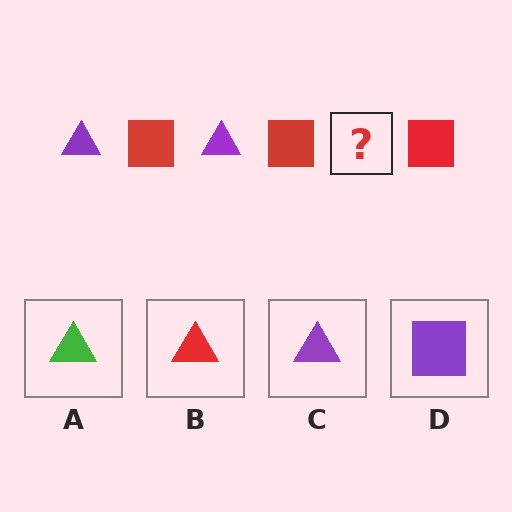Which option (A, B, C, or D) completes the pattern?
C.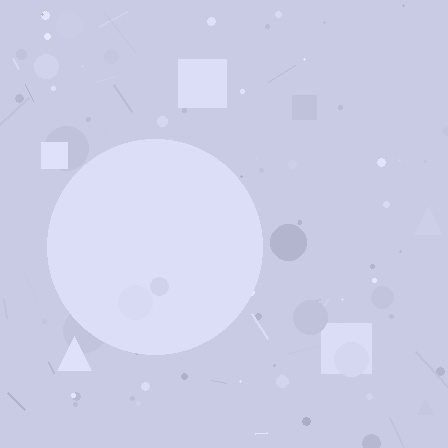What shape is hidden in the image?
A circle is hidden in the image.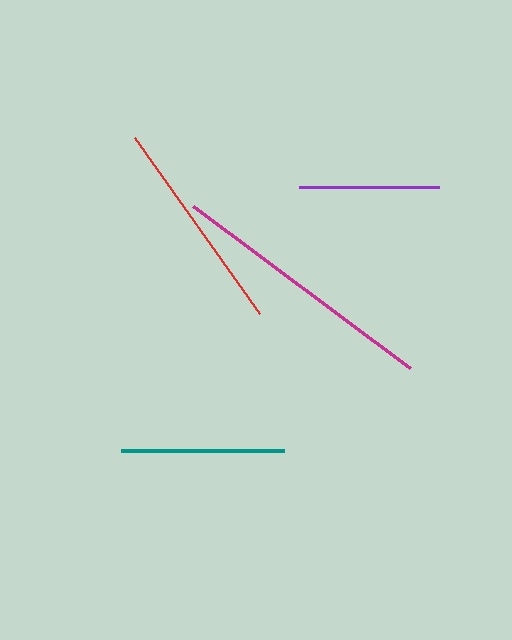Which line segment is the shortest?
The purple line is the shortest at approximately 140 pixels.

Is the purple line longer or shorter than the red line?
The red line is longer than the purple line.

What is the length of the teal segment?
The teal segment is approximately 163 pixels long.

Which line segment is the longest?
The magenta line is the longest at approximately 270 pixels.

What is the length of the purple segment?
The purple segment is approximately 140 pixels long.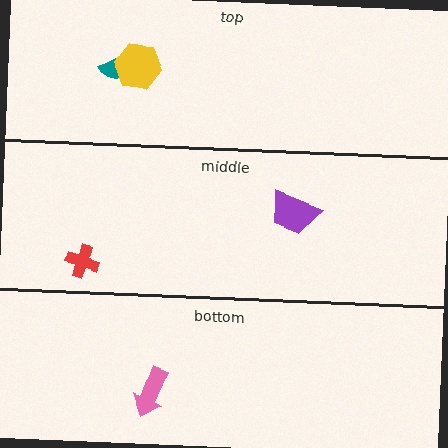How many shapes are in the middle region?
2.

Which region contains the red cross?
The middle region.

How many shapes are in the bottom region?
1.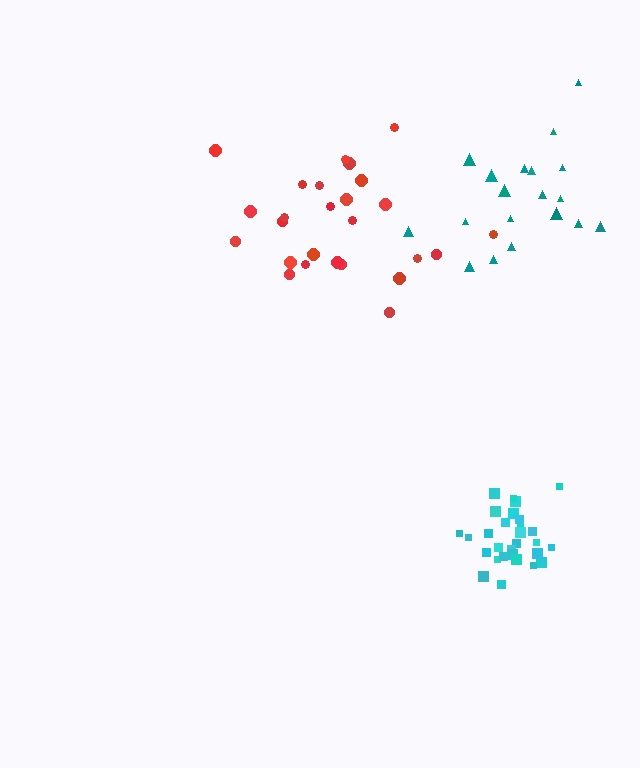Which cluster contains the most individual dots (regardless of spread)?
Cyan (29).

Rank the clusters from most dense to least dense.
cyan, teal, red.